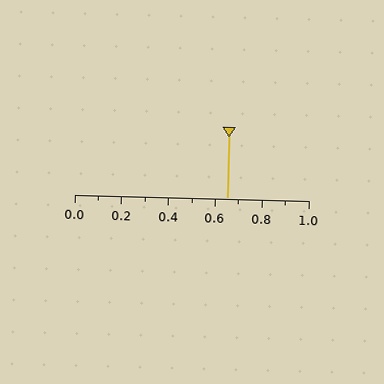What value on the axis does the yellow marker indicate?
The marker indicates approximately 0.65.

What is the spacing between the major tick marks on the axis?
The major ticks are spaced 0.2 apart.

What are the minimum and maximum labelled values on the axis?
The axis runs from 0.0 to 1.0.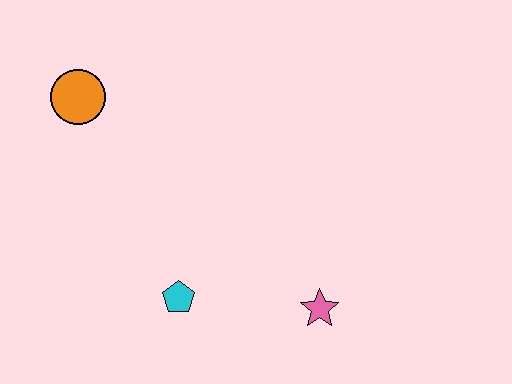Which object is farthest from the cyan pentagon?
The orange circle is farthest from the cyan pentagon.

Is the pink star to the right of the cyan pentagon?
Yes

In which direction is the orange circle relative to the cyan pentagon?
The orange circle is above the cyan pentagon.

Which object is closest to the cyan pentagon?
The pink star is closest to the cyan pentagon.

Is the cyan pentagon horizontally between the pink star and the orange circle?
Yes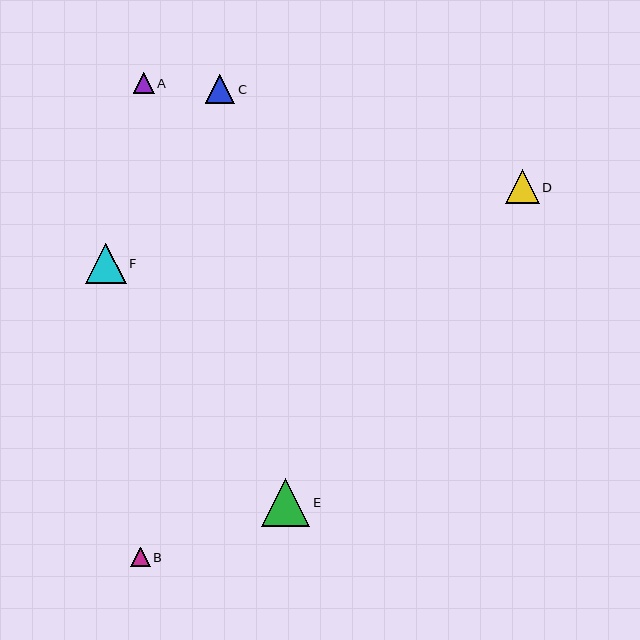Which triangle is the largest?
Triangle E is the largest with a size of approximately 48 pixels.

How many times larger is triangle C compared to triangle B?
Triangle C is approximately 1.5 times the size of triangle B.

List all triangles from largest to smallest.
From largest to smallest: E, F, D, C, A, B.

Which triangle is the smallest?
Triangle B is the smallest with a size of approximately 20 pixels.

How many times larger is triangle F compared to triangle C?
Triangle F is approximately 1.4 times the size of triangle C.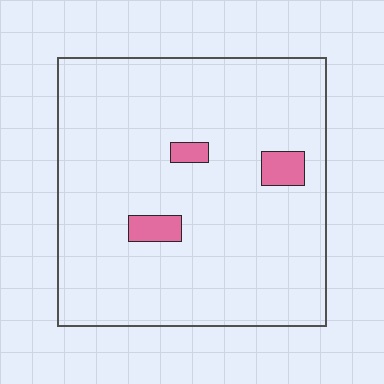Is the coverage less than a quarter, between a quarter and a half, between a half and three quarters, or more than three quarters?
Less than a quarter.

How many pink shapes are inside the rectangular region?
3.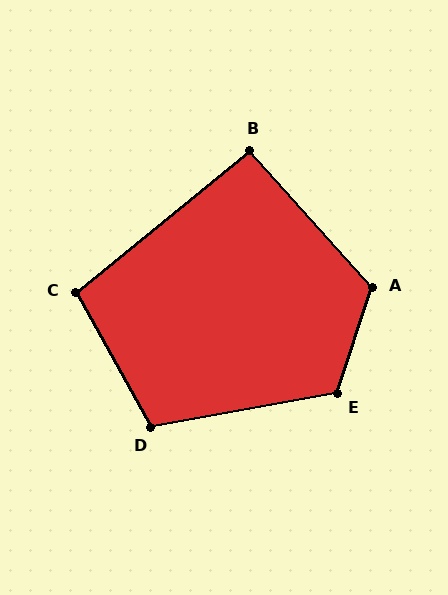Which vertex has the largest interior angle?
A, at approximately 120 degrees.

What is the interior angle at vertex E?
Approximately 118 degrees (obtuse).